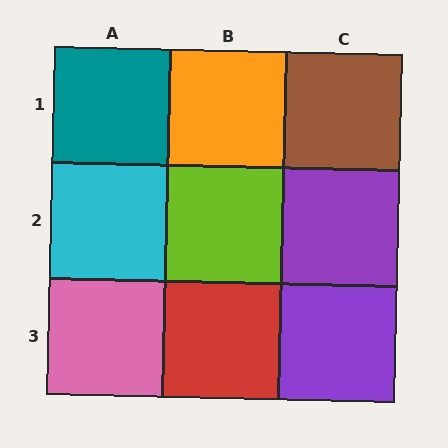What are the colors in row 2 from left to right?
Cyan, lime, purple.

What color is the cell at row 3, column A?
Pink.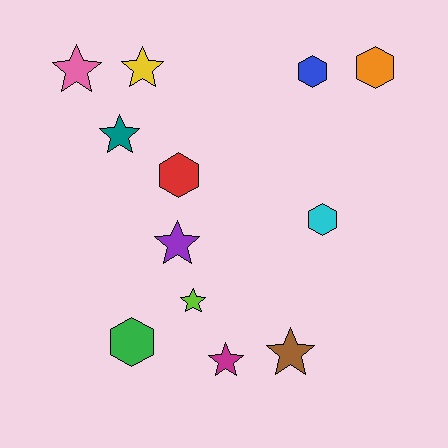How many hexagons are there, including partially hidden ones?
There are 5 hexagons.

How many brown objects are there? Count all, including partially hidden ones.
There is 1 brown object.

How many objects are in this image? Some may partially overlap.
There are 12 objects.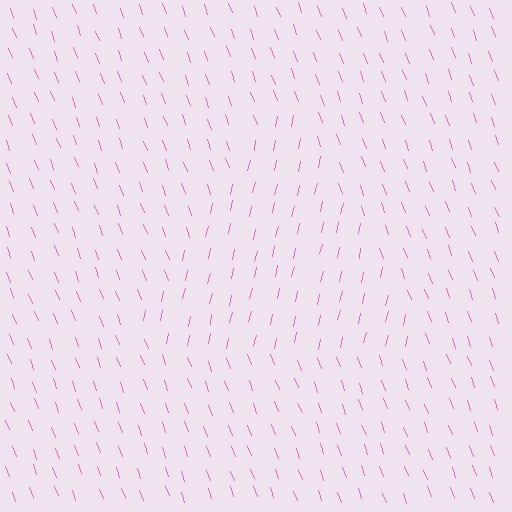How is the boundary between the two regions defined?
The boundary is defined purely by a change in line orientation (approximately 33 degrees difference). All lines are the same color and thickness.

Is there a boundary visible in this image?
Yes, there is a texture boundary formed by a change in line orientation.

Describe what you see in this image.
The image is filled with small pink line segments. A triangle region in the image has lines oriented differently from the surrounding lines, creating a visible texture boundary.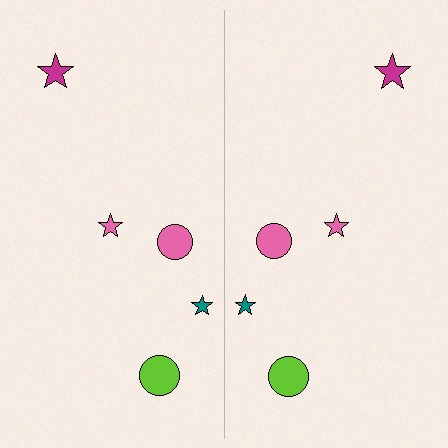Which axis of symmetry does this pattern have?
The pattern has a vertical axis of symmetry running through the center of the image.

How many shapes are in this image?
There are 10 shapes in this image.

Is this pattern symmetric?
Yes, this pattern has bilateral (reflection) symmetry.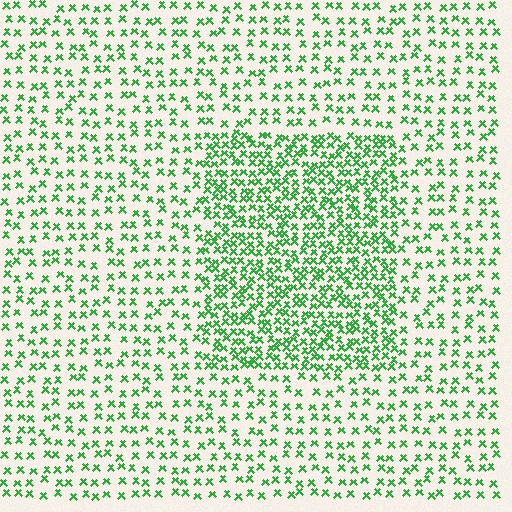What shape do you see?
I see a rectangle.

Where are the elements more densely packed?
The elements are more densely packed inside the rectangle boundary.